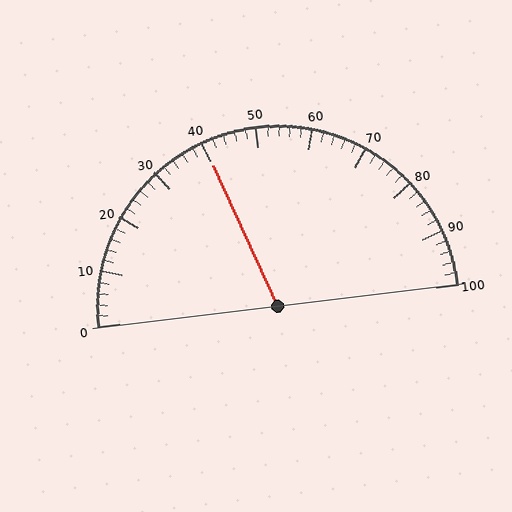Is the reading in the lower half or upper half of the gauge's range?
The reading is in the lower half of the range (0 to 100).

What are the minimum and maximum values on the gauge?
The gauge ranges from 0 to 100.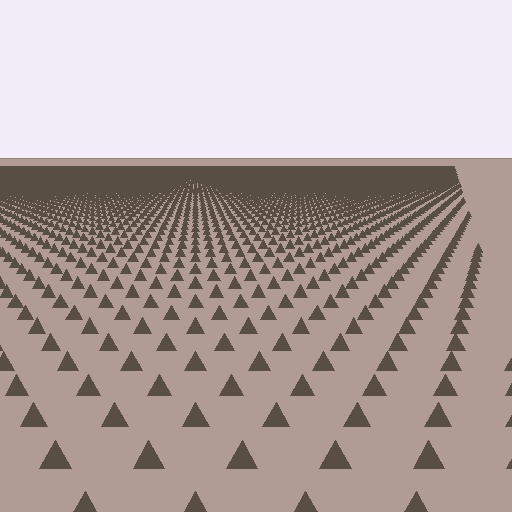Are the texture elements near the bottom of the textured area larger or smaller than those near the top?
Larger. Near the bottom, elements are closer to the viewer and appear at a bigger on-screen size.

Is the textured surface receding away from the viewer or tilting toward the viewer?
The surface is receding away from the viewer. Texture elements get smaller and denser toward the top.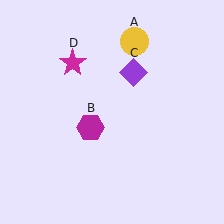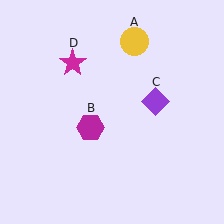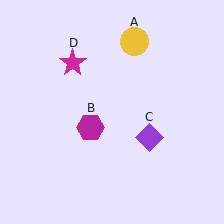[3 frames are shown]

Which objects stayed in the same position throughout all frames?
Yellow circle (object A) and magenta hexagon (object B) and magenta star (object D) remained stationary.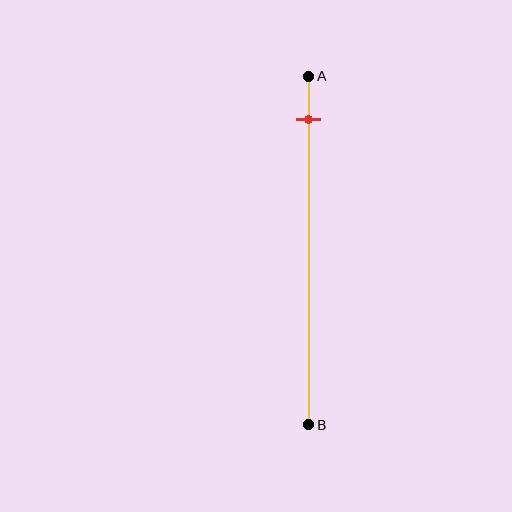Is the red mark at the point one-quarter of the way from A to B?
No, the mark is at about 10% from A, not at the 25% one-quarter point.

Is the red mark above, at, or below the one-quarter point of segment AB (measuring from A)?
The red mark is above the one-quarter point of segment AB.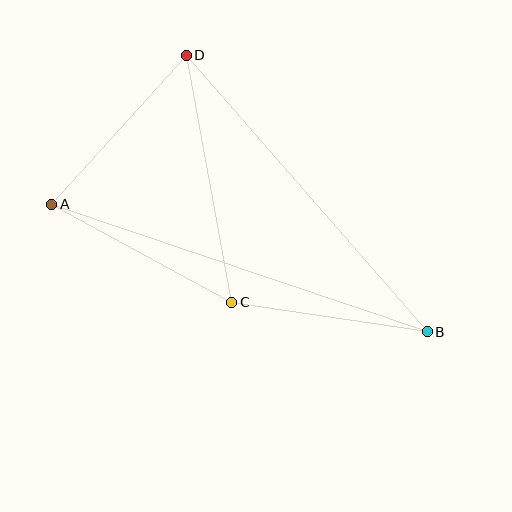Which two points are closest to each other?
Points B and C are closest to each other.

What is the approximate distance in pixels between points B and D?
The distance between B and D is approximately 367 pixels.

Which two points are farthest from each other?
Points A and B are farthest from each other.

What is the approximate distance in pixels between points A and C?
The distance between A and C is approximately 205 pixels.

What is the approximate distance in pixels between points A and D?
The distance between A and D is approximately 201 pixels.